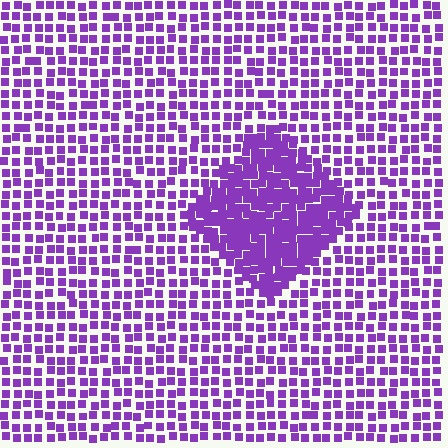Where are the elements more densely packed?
The elements are more densely packed inside the diamond boundary.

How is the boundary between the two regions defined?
The boundary is defined by a change in element density (approximately 2.0x ratio). All elements are the same color, size, and shape.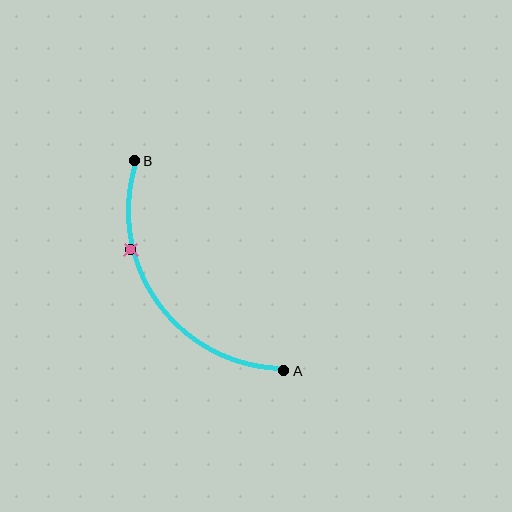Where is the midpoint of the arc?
The arc midpoint is the point on the curve farthest from the straight line joining A and B. It sits below and to the left of that line.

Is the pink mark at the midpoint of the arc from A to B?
No. The pink mark lies on the arc but is closer to endpoint B. The arc midpoint would be at the point on the curve equidistant along the arc from both A and B.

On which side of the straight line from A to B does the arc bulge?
The arc bulges below and to the left of the straight line connecting A and B.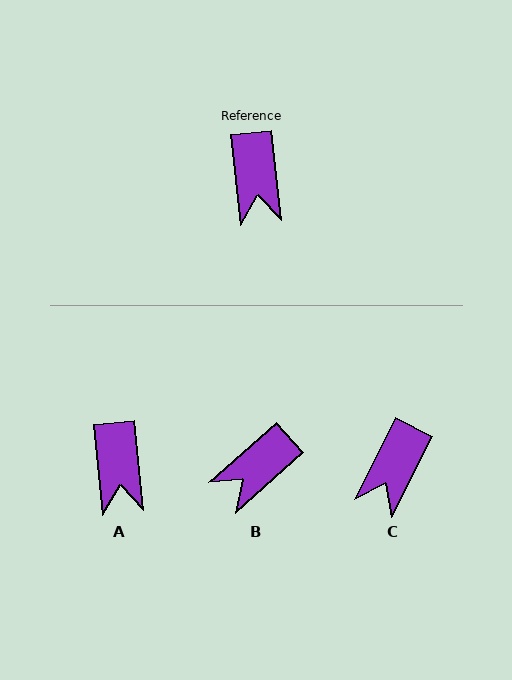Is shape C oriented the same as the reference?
No, it is off by about 33 degrees.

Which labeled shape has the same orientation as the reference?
A.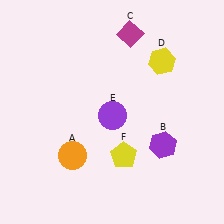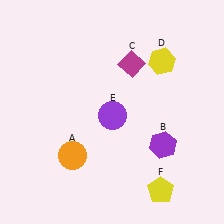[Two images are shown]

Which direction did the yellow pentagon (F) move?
The yellow pentagon (F) moved right.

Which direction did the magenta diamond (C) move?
The magenta diamond (C) moved down.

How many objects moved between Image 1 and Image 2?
2 objects moved between the two images.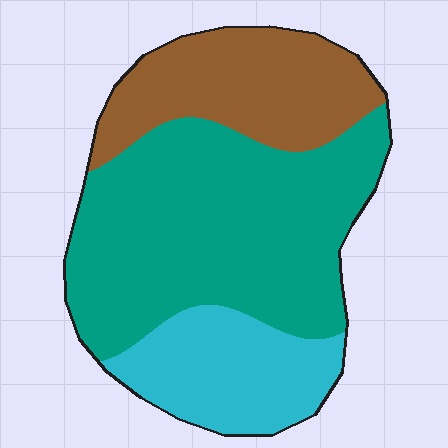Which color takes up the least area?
Cyan, at roughly 20%.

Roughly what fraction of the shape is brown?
Brown covers roughly 25% of the shape.